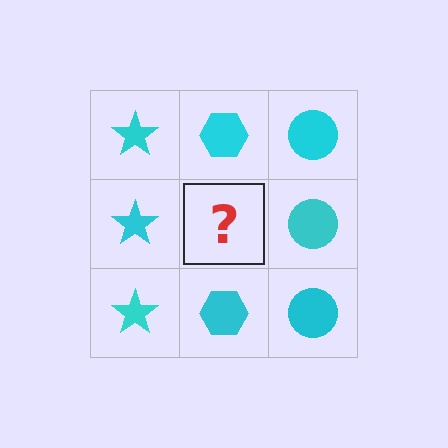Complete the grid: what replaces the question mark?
The question mark should be replaced with a cyan hexagon.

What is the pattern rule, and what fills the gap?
The rule is that each column has a consistent shape. The gap should be filled with a cyan hexagon.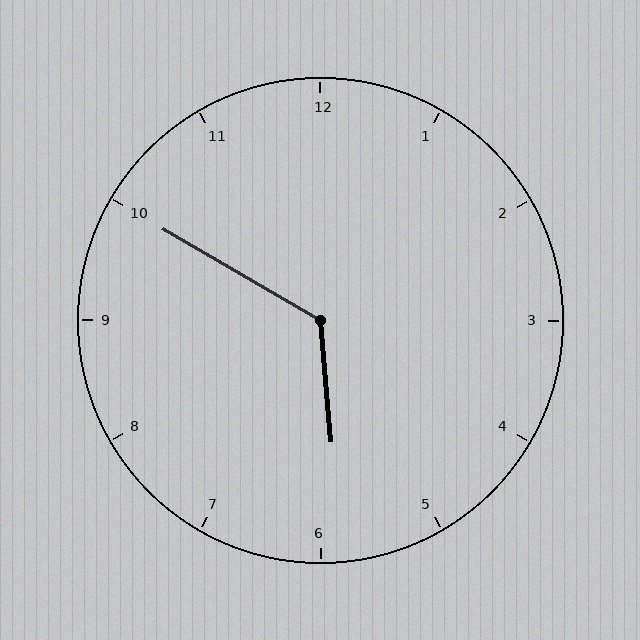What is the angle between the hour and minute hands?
Approximately 125 degrees.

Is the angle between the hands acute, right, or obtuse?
It is obtuse.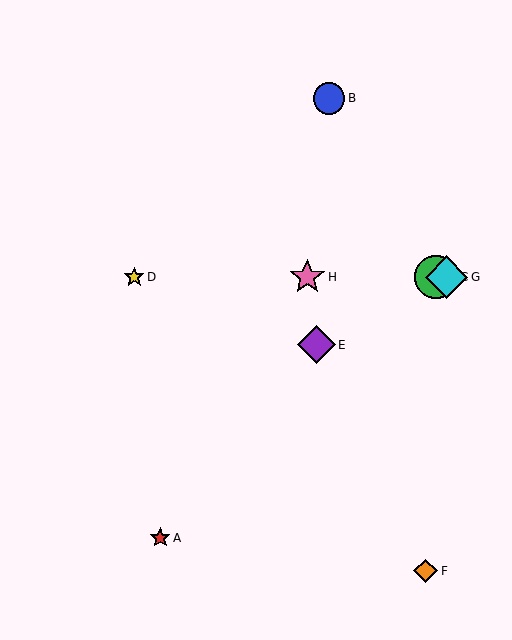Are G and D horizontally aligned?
Yes, both are at y≈277.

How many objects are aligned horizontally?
4 objects (C, D, G, H) are aligned horizontally.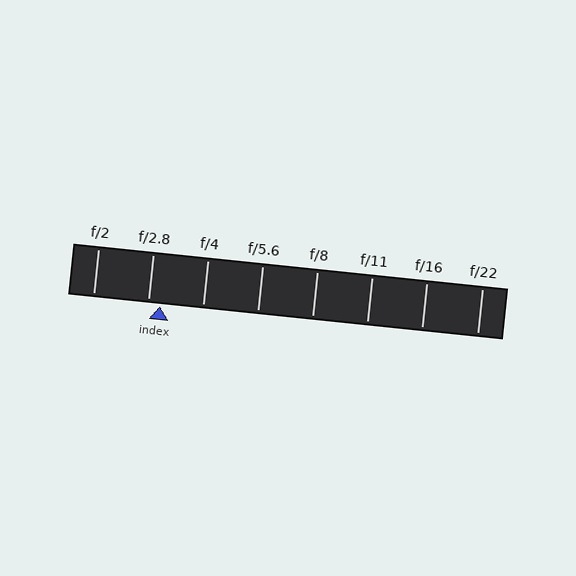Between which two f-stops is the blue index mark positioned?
The index mark is between f/2.8 and f/4.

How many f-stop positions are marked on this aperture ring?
There are 8 f-stop positions marked.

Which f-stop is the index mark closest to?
The index mark is closest to f/2.8.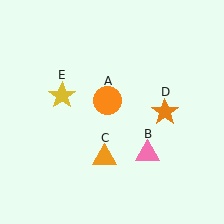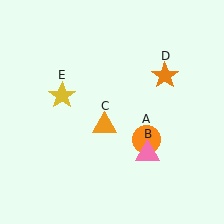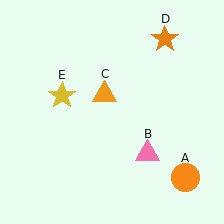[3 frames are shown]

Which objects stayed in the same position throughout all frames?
Pink triangle (object B) and yellow star (object E) remained stationary.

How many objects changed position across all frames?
3 objects changed position: orange circle (object A), orange triangle (object C), orange star (object D).